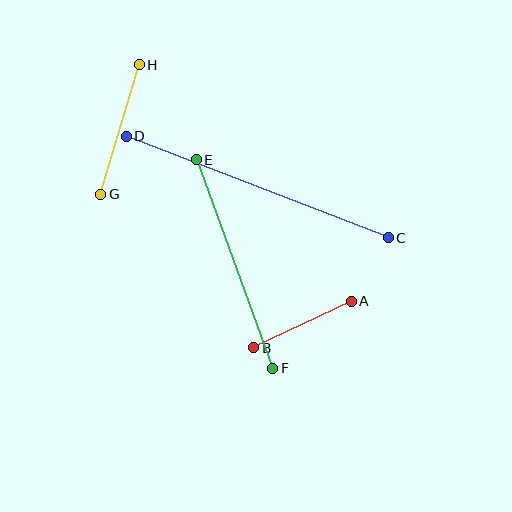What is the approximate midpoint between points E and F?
The midpoint is at approximately (234, 264) pixels.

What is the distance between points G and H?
The distance is approximately 135 pixels.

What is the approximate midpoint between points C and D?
The midpoint is at approximately (257, 187) pixels.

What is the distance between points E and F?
The distance is approximately 222 pixels.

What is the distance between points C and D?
The distance is approximately 281 pixels.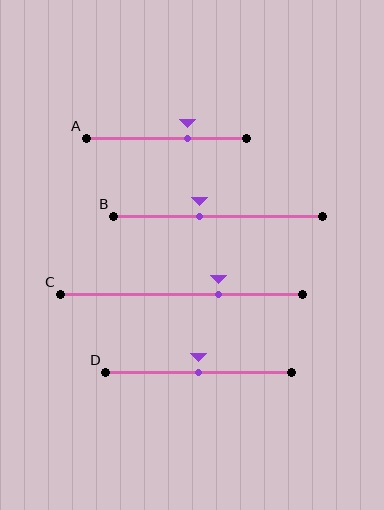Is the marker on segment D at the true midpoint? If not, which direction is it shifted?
Yes, the marker on segment D is at the true midpoint.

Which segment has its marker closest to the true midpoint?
Segment D has its marker closest to the true midpoint.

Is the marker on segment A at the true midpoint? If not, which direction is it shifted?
No, the marker on segment A is shifted to the right by about 14% of the segment length.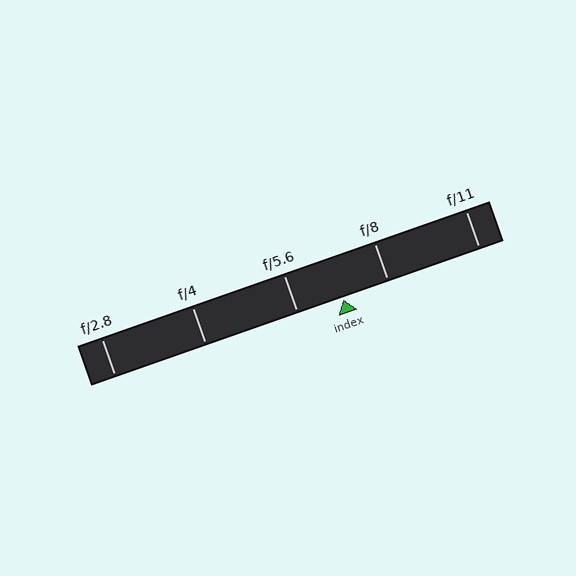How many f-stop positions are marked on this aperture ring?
There are 5 f-stop positions marked.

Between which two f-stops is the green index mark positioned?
The index mark is between f/5.6 and f/8.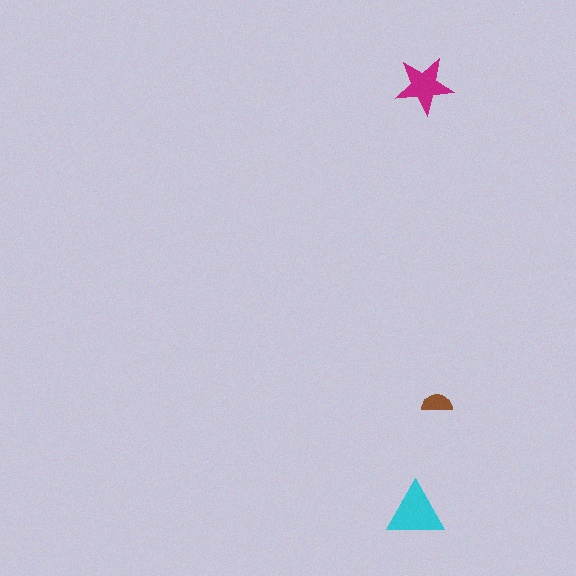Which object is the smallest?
The brown semicircle.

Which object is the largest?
The cyan triangle.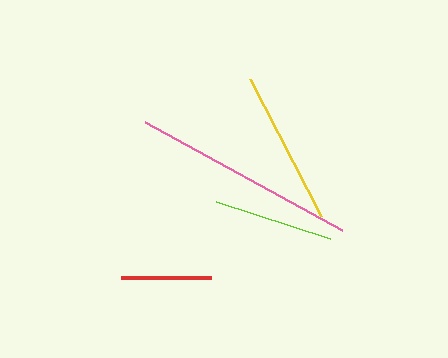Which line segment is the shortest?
The red line is the shortest at approximately 90 pixels.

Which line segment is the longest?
The pink line is the longest at approximately 224 pixels.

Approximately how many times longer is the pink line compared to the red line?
The pink line is approximately 2.5 times the length of the red line.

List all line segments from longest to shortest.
From longest to shortest: pink, yellow, lime, red.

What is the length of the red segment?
The red segment is approximately 90 pixels long.